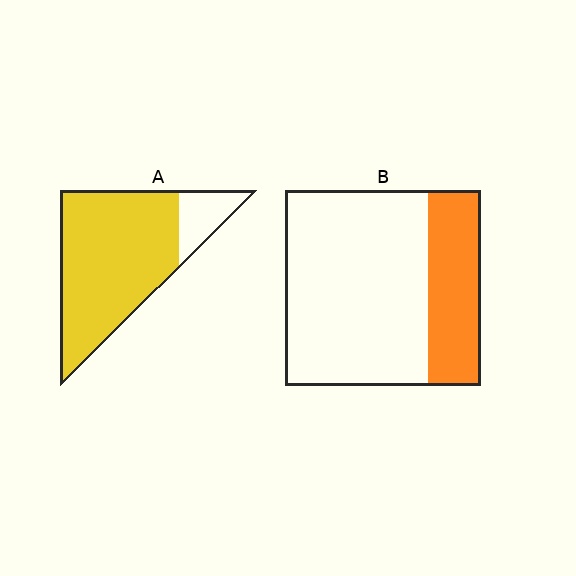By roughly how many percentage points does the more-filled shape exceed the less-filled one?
By roughly 55 percentage points (A over B).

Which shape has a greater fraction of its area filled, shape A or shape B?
Shape A.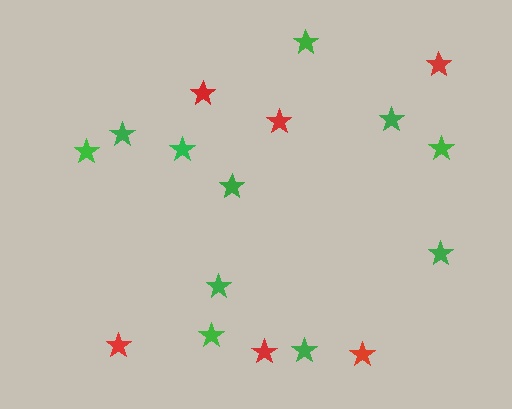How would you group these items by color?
There are 2 groups: one group of red stars (6) and one group of green stars (11).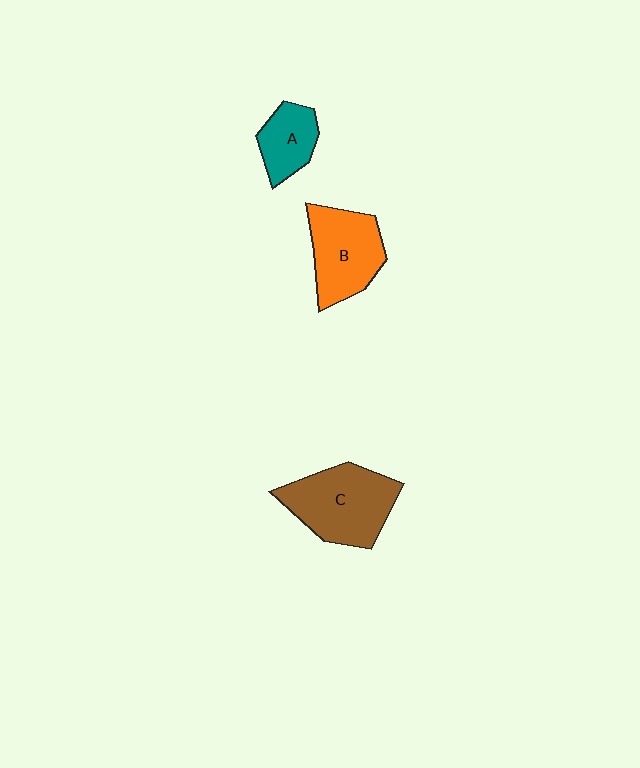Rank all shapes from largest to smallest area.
From largest to smallest: C (brown), B (orange), A (teal).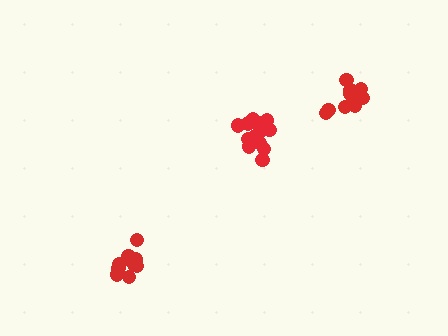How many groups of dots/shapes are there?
There are 3 groups.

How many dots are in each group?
Group 1: 9 dots, Group 2: 14 dots, Group 3: 10 dots (33 total).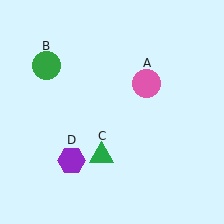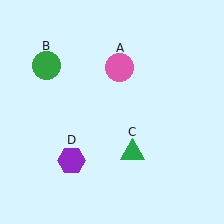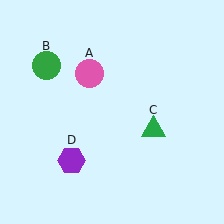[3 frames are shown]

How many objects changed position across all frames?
2 objects changed position: pink circle (object A), green triangle (object C).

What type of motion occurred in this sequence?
The pink circle (object A), green triangle (object C) rotated counterclockwise around the center of the scene.